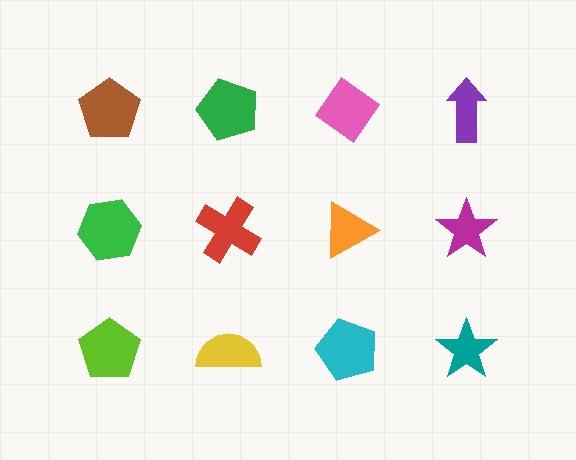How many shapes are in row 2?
4 shapes.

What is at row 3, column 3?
A cyan pentagon.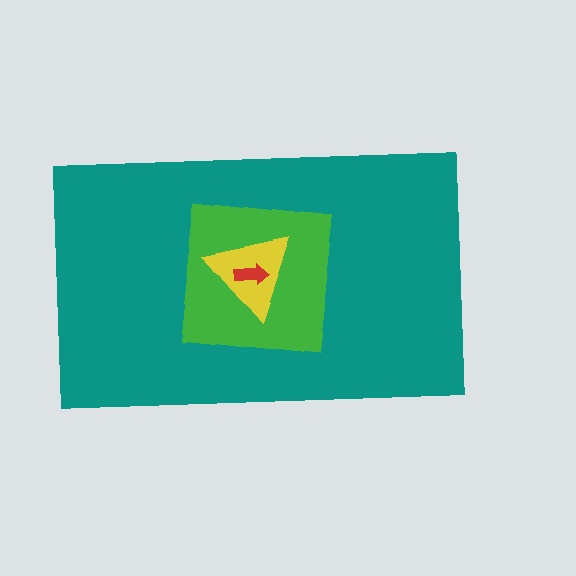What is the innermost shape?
The red arrow.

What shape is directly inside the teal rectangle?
The green square.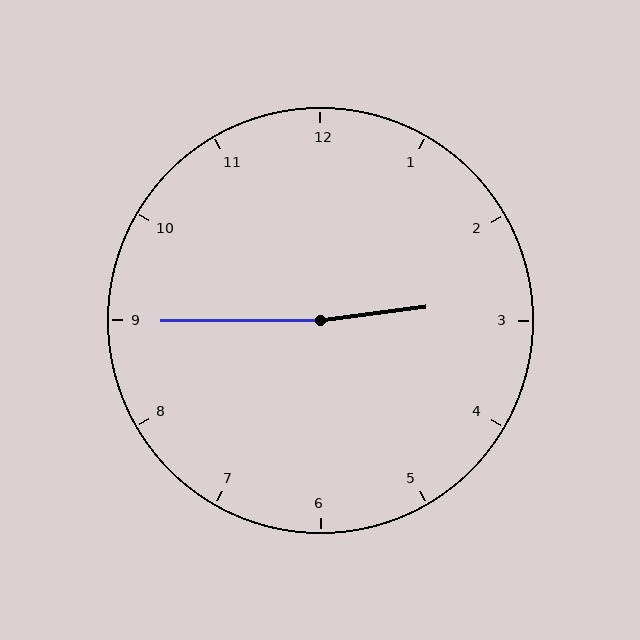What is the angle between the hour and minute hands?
Approximately 172 degrees.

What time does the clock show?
2:45.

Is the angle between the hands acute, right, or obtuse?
It is obtuse.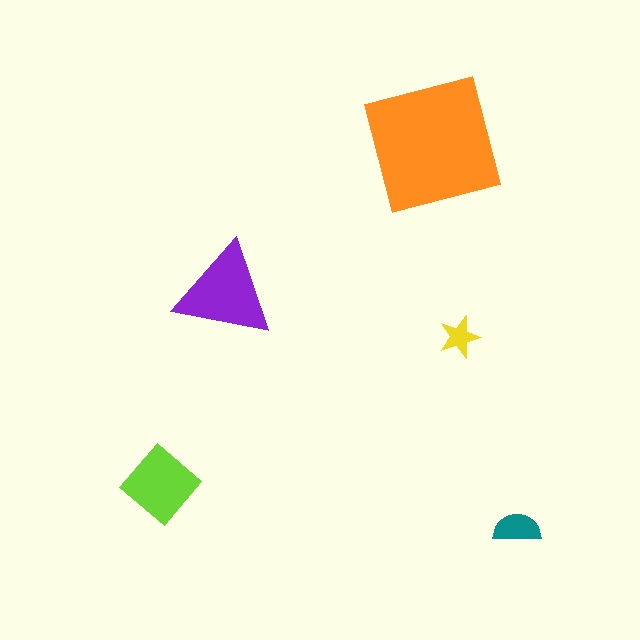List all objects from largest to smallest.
The orange square, the purple triangle, the lime diamond, the teal semicircle, the yellow star.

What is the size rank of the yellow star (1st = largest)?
5th.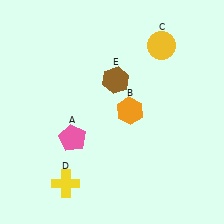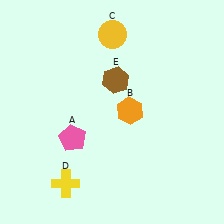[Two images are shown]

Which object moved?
The yellow circle (C) moved left.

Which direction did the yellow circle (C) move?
The yellow circle (C) moved left.